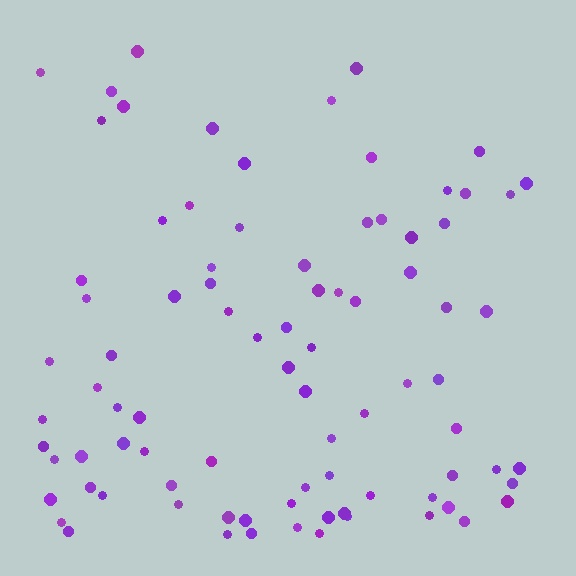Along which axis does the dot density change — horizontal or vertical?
Vertical.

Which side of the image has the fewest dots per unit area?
The top.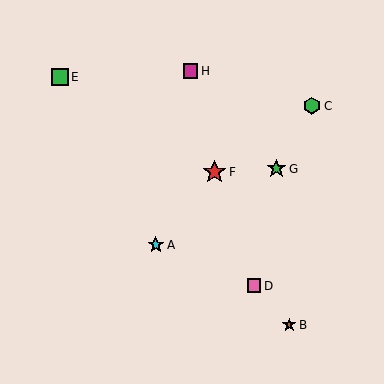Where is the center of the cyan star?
The center of the cyan star is at (156, 245).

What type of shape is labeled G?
Shape G is a green star.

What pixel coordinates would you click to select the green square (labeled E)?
Click at (60, 77) to select the green square E.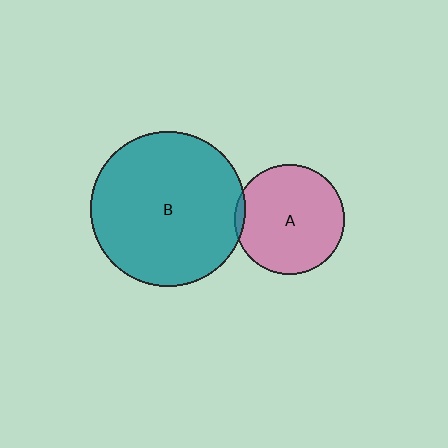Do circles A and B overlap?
Yes.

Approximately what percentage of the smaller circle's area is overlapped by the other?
Approximately 5%.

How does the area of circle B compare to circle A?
Approximately 2.0 times.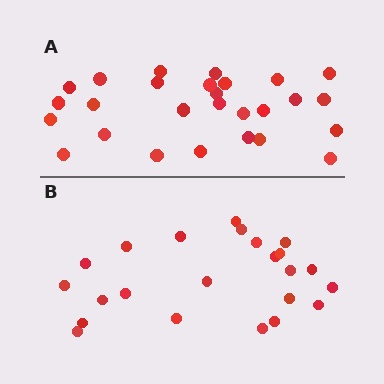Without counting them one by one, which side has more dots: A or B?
Region A (the top region) has more dots.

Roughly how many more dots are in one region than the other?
Region A has about 4 more dots than region B.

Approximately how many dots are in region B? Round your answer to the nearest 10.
About 20 dots. (The exact count is 23, which rounds to 20.)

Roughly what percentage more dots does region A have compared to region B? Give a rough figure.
About 15% more.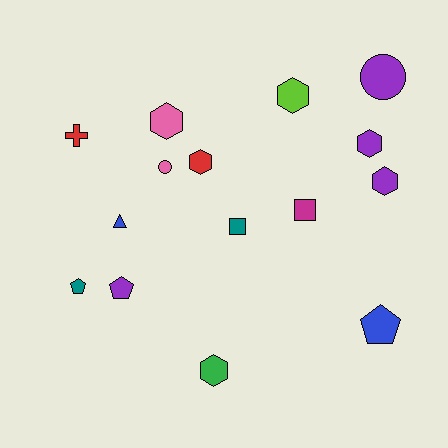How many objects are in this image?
There are 15 objects.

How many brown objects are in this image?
There are no brown objects.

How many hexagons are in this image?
There are 6 hexagons.